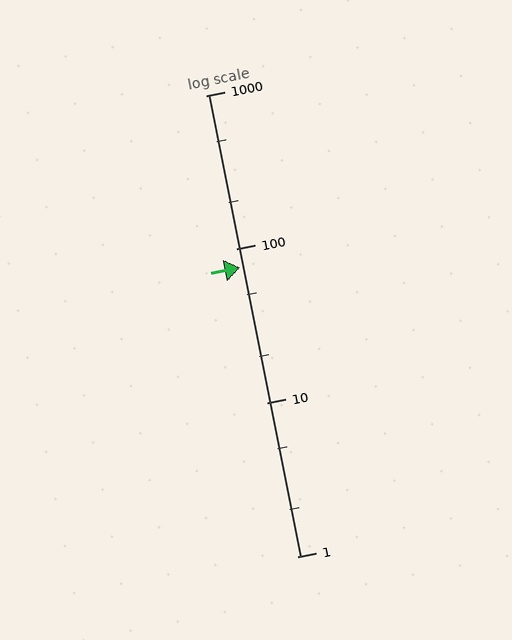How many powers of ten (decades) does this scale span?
The scale spans 3 decades, from 1 to 1000.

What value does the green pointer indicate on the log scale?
The pointer indicates approximately 76.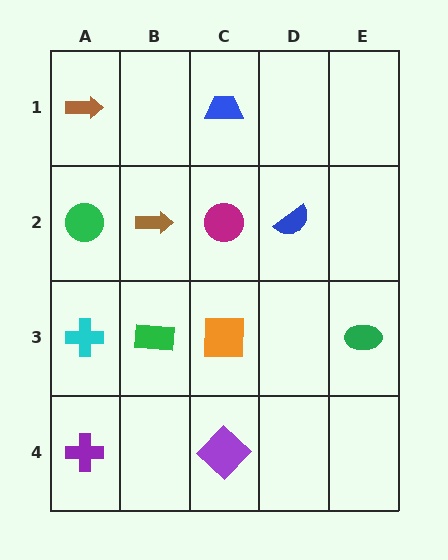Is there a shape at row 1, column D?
No, that cell is empty.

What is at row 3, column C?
An orange square.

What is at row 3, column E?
A green ellipse.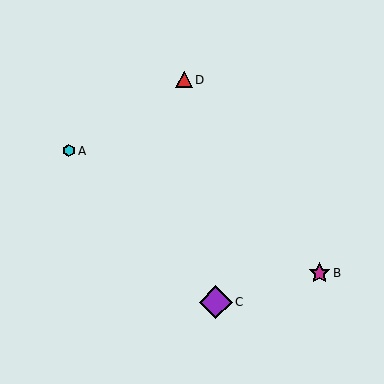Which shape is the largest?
The purple diamond (labeled C) is the largest.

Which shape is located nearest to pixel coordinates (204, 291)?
The purple diamond (labeled C) at (216, 302) is nearest to that location.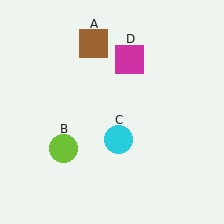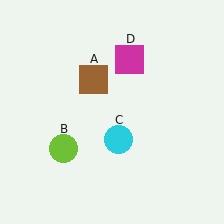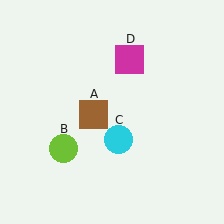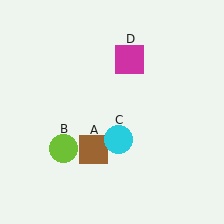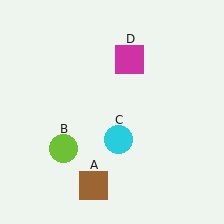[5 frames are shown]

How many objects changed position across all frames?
1 object changed position: brown square (object A).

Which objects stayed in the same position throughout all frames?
Lime circle (object B) and cyan circle (object C) and magenta square (object D) remained stationary.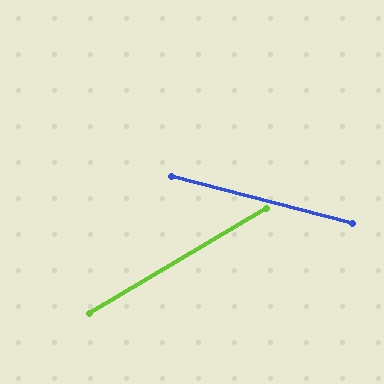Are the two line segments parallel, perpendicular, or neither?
Neither parallel nor perpendicular — they differ by about 45°.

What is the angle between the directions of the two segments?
Approximately 45 degrees.